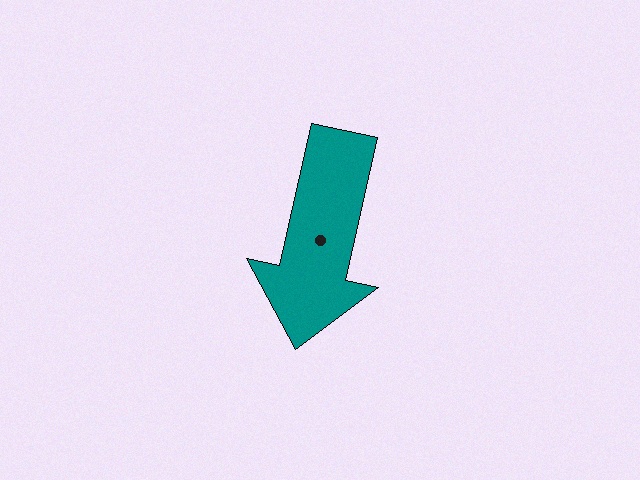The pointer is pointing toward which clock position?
Roughly 6 o'clock.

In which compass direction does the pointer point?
South.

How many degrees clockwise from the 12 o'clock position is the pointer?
Approximately 193 degrees.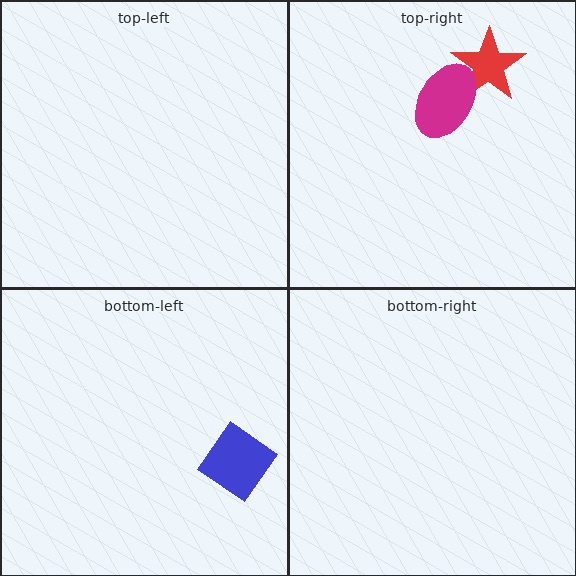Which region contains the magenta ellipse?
The top-right region.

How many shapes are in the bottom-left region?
1.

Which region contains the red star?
The top-right region.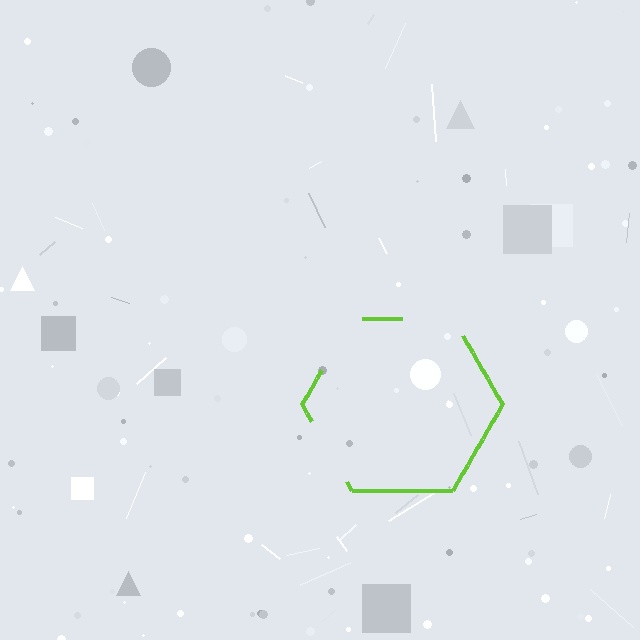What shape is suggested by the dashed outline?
The dashed outline suggests a hexagon.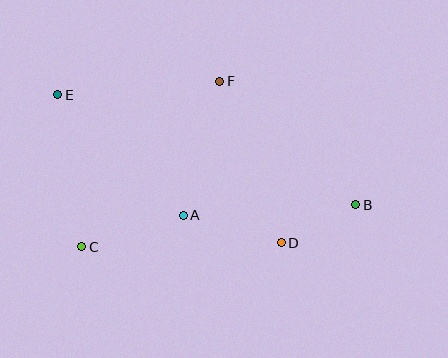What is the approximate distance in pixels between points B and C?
The distance between B and C is approximately 277 pixels.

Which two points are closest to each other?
Points B and D are closest to each other.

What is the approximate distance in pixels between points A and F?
The distance between A and F is approximately 139 pixels.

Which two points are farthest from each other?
Points B and E are farthest from each other.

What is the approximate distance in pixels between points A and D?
The distance between A and D is approximately 102 pixels.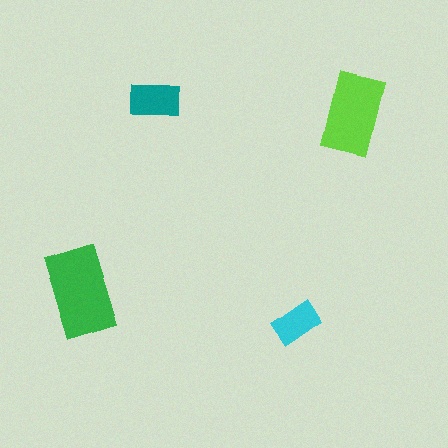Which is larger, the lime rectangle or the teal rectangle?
The lime one.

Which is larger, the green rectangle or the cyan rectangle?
The green one.